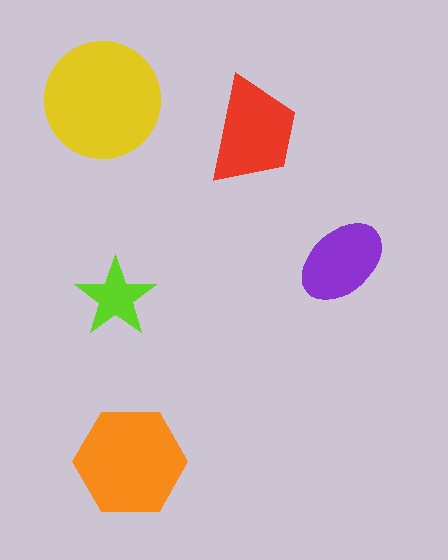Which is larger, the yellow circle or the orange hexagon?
The yellow circle.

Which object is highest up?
The yellow circle is topmost.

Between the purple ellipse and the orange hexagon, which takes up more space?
The orange hexagon.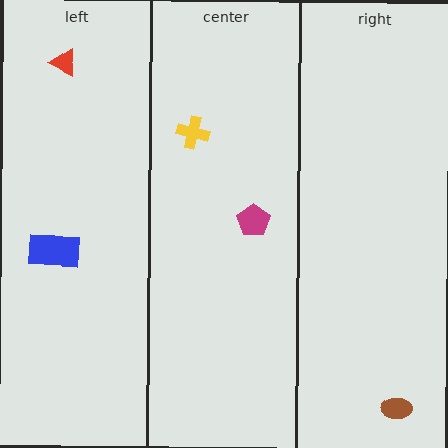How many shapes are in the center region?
2.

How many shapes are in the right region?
1.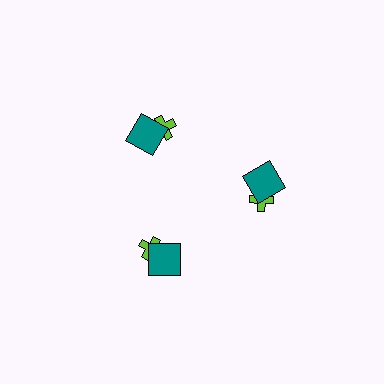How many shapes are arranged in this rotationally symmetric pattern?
There are 6 shapes, arranged in 3 groups of 2.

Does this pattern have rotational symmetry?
Yes, this pattern has 3-fold rotational symmetry. It looks the same after rotating 120 degrees around the center.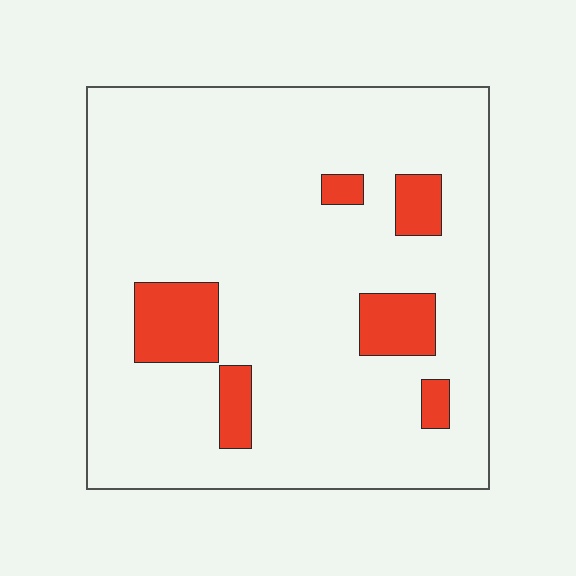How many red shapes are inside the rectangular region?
6.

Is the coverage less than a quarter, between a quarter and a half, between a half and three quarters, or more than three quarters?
Less than a quarter.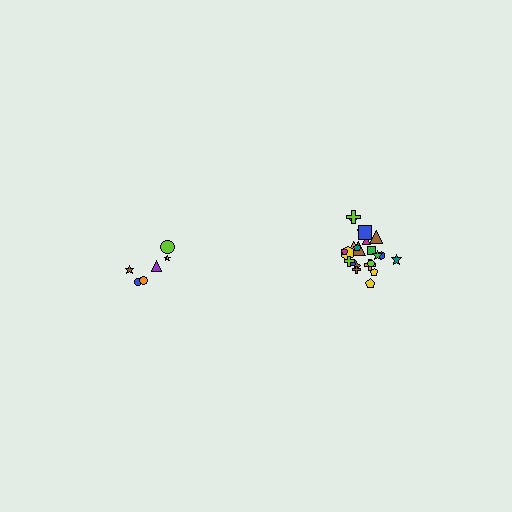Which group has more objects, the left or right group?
The right group.